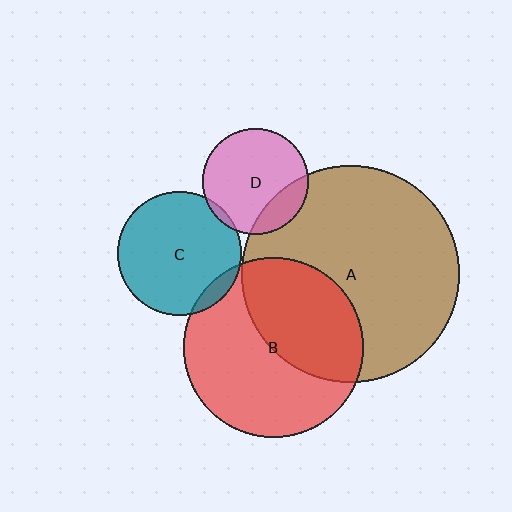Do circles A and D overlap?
Yes.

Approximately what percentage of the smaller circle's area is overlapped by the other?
Approximately 20%.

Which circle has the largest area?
Circle A (brown).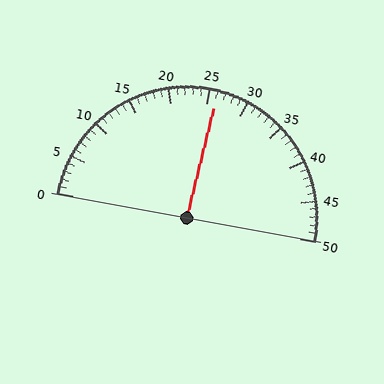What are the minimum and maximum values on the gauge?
The gauge ranges from 0 to 50.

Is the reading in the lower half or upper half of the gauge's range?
The reading is in the upper half of the range (0 to 50).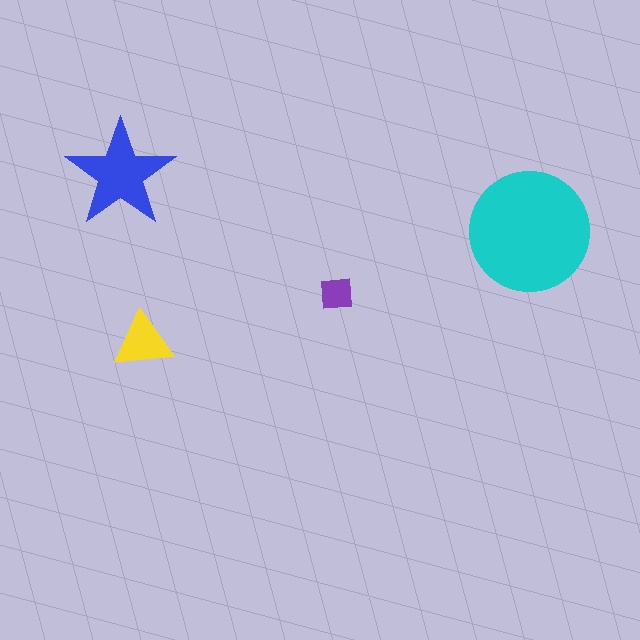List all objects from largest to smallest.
The cyan circle, the blue star, the yellow triangle, the purple square.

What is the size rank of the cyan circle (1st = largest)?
1st.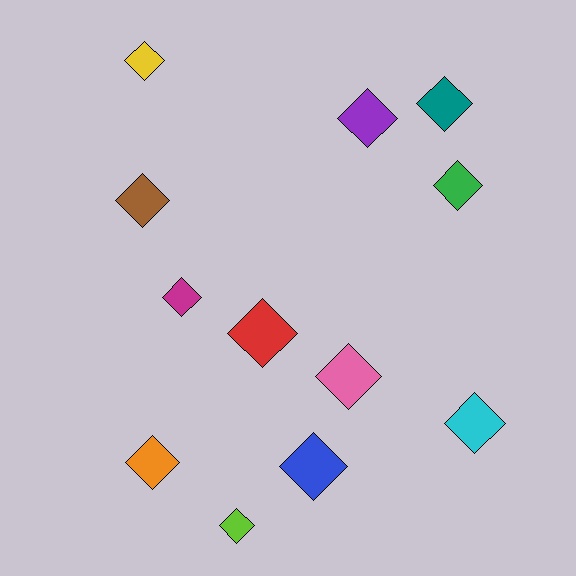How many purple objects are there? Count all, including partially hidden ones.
There is 1 purple object.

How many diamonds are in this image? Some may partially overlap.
There are 12 diamonds.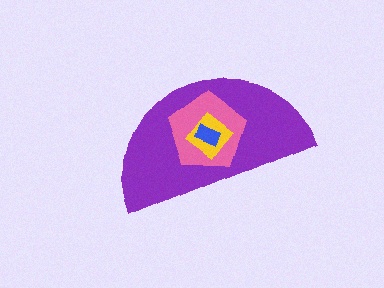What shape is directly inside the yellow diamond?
The blue rectangle.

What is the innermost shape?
The blue rectangle.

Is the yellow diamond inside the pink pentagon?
Yes.